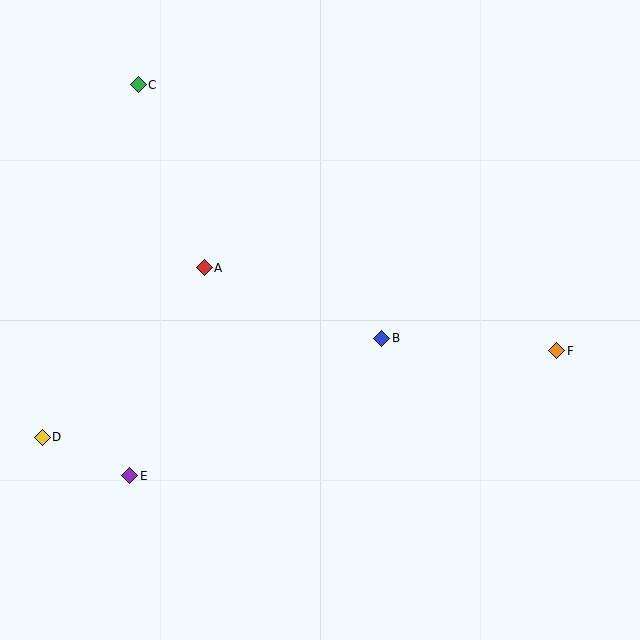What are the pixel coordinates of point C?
Point C is at (138, 85).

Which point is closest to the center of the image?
Point B at (382, 338) is closest to the center.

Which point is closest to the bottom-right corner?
Point F is closest to the bottom-right corner.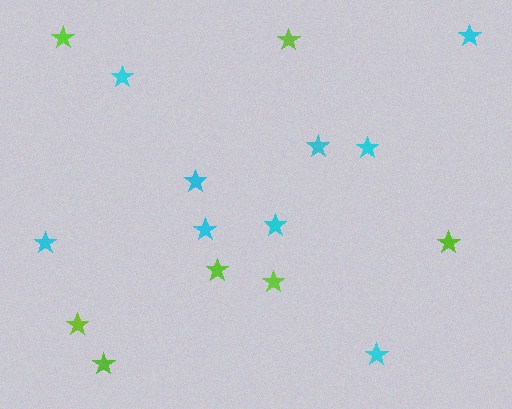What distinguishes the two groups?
There are 2 groups: one group of cyan stars (9) and one group of lime stars (7).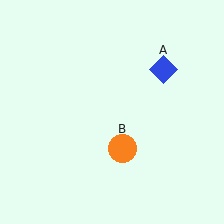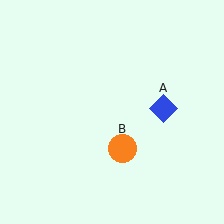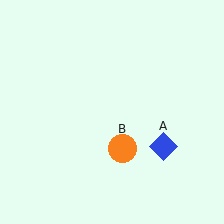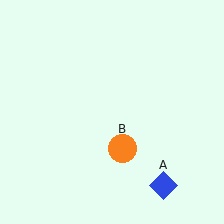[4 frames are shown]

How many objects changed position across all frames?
1 object changed position: blue diamond (object A).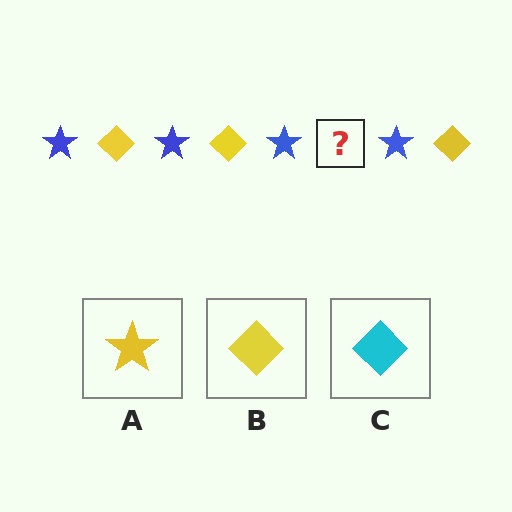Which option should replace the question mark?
Option B.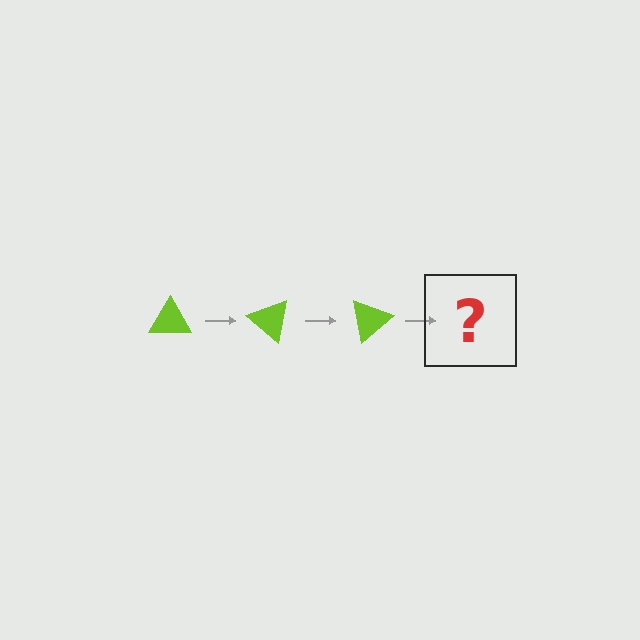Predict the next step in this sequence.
The next step is a lime triangle rotated 120 degrees.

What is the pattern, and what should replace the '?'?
The pattern is that the triangle rotates 40 degrees each step. The '?' should be a lime triangle rotated 120 degrees.